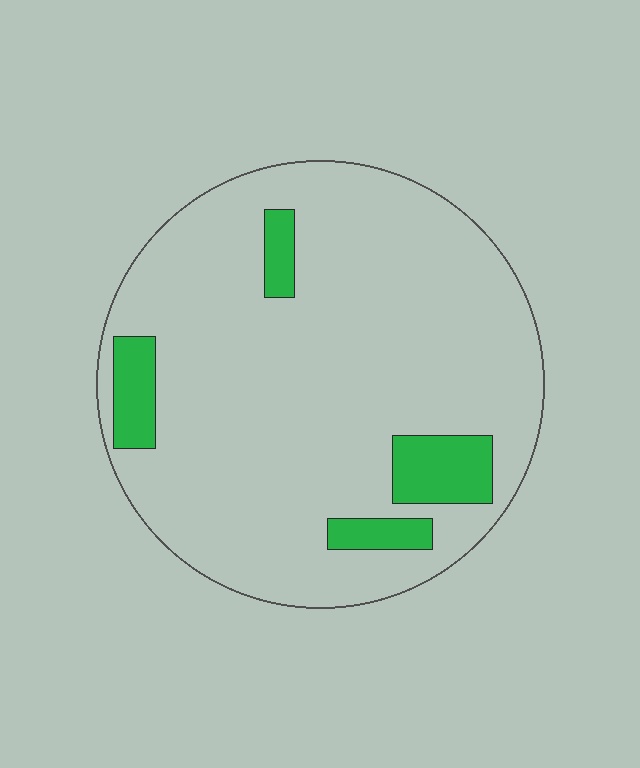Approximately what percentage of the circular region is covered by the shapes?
Approximately 10%.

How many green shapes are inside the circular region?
4.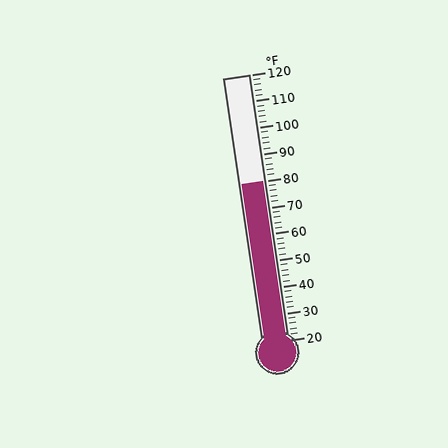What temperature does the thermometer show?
The thermometer shows approximately 80°F.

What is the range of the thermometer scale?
The thermometer scale ranges from 20°F to 120°F.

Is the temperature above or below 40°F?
The temperature is above 40°F.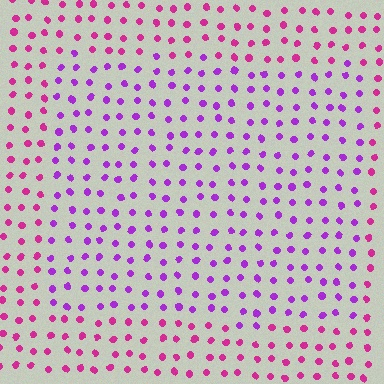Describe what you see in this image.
The image is filled with small magenta elements in a uniform arrangement. A rectangle-shaped region is visible where the elements are tinted to a slightly different hue, forming a subtle color boundary.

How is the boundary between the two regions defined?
The boundary is defined purely by a slight shift in hue (about 37 degrees). Spacing, size, and orientation are identical on both sides.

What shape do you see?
I see a rectangle.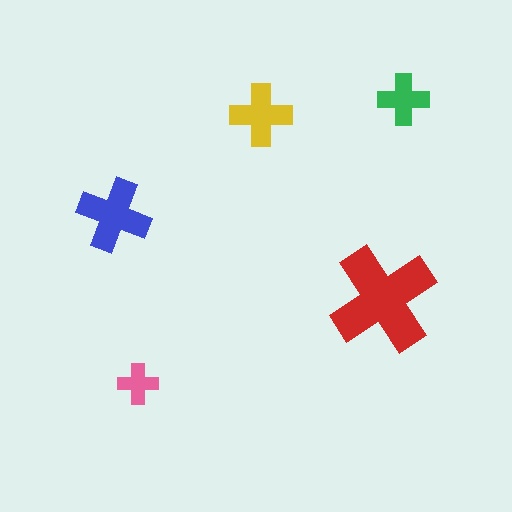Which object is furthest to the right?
The green cross is rightmost.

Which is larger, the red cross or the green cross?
The red one.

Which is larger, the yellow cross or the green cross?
The yellow one.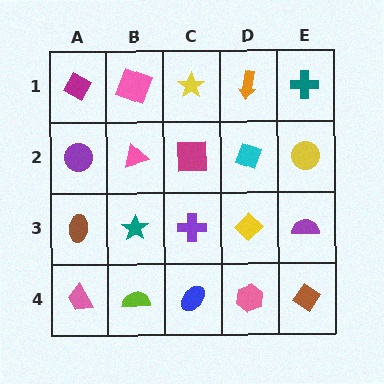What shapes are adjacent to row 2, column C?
A yellow star (row 1, column C), a purple cross (row 3, column C), a pink triangle (row 2, column B), a cyan diamond (row 2, column D).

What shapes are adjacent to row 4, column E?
A purple semicircle (row 3, column E), a pink hexagon (row 4, column D).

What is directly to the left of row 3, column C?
A teal star.